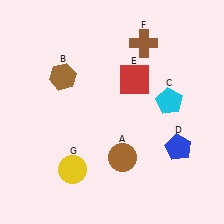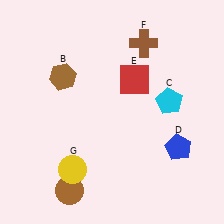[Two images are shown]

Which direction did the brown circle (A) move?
The brown circle (A) moved left.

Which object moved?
The brown circle (A) moved left.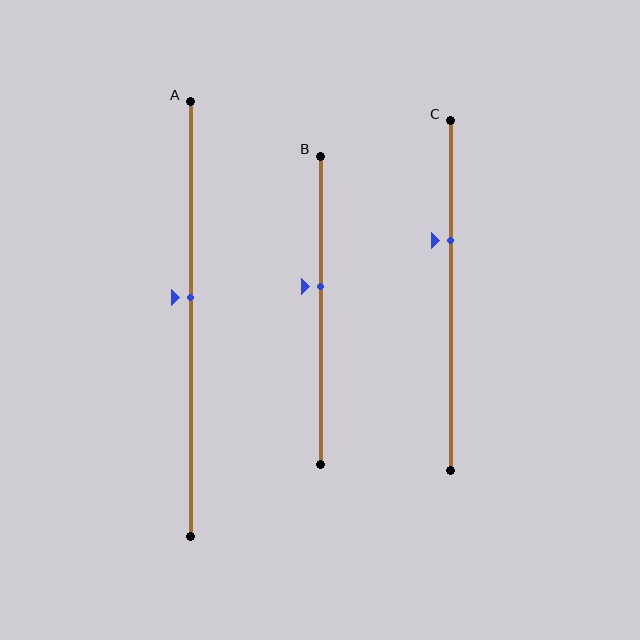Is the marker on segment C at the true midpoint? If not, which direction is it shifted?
No, the marker on segment C is shifted upward by about 16% of the segment length.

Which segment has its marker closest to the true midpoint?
Segment A has its marker closest to the true midpoint.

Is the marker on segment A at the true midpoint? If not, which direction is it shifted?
No, the marker on segment A is shifted upward by about 5% of the segment length.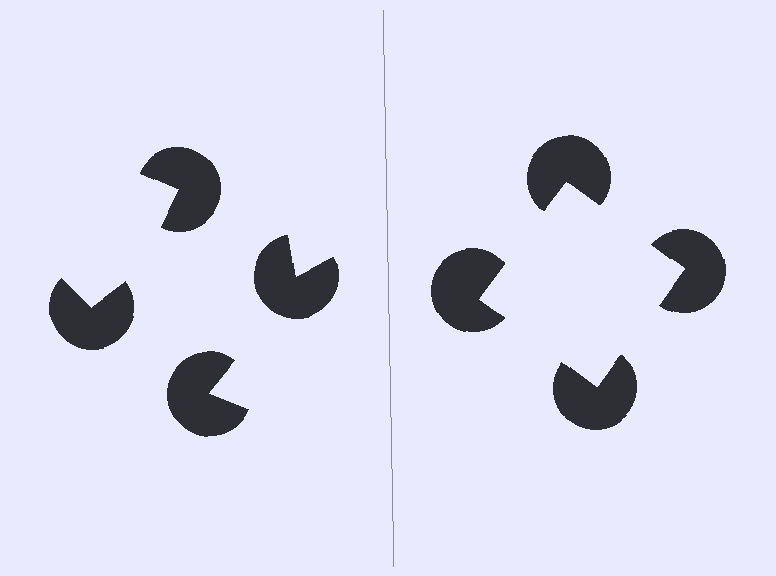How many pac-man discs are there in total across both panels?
8 — 4 on each side.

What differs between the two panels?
The pac-man discs are positioned identically on both sides; only the wedge orientations differ. On the right they align to a square; on the left they are misaligned.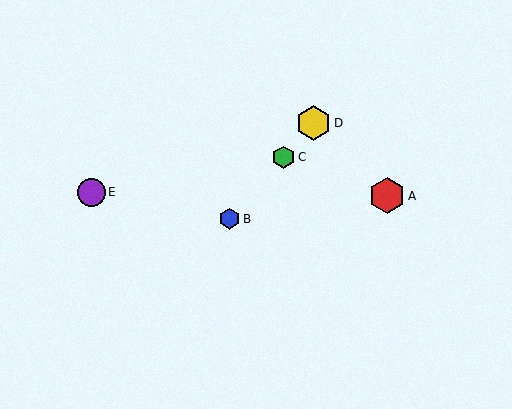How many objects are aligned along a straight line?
3 objects (B, C, D) are aligned along a straight line.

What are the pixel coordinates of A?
Object A is at (387, 196).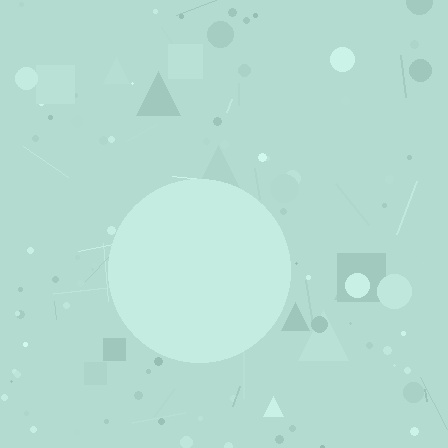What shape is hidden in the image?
A circle is hidden in the image.